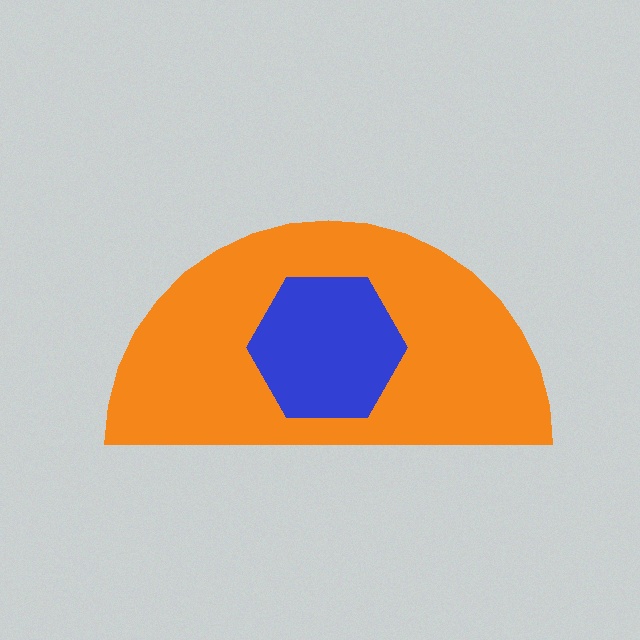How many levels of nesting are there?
2.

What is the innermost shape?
The blue hexagon.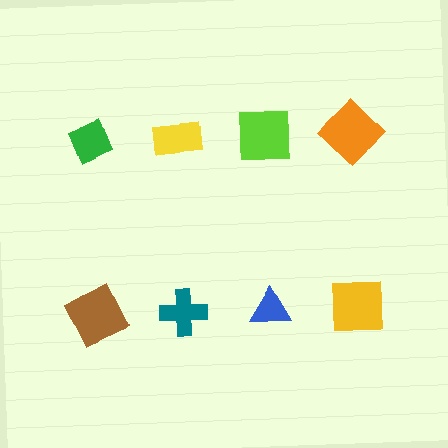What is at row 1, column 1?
A green diamond.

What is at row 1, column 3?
A lime square.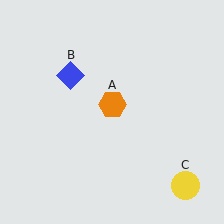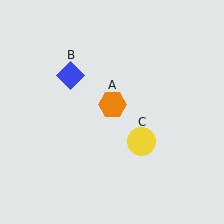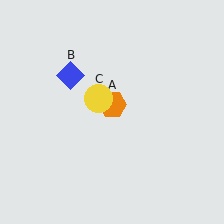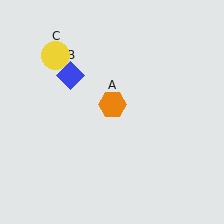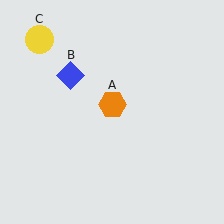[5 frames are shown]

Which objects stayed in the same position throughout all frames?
Orange hexagon (object A) and blue diamond (object B) remained stationary.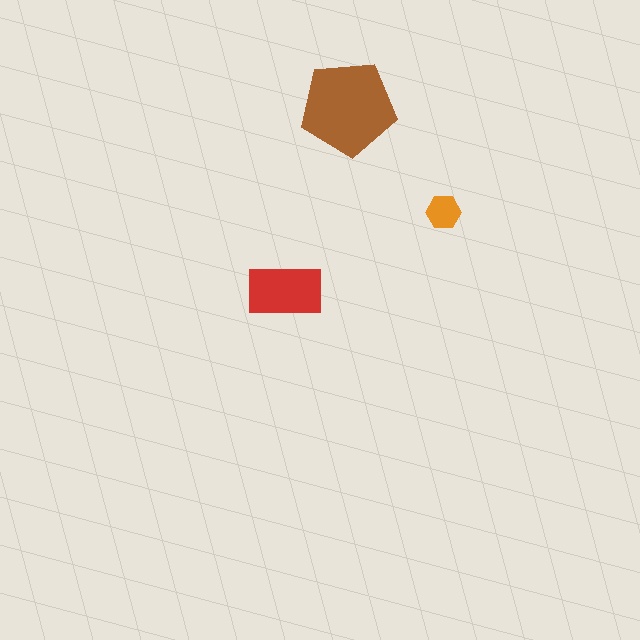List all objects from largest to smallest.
The brown pentagon, the red rectangle, the orange hexagon.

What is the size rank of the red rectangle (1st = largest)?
2nd.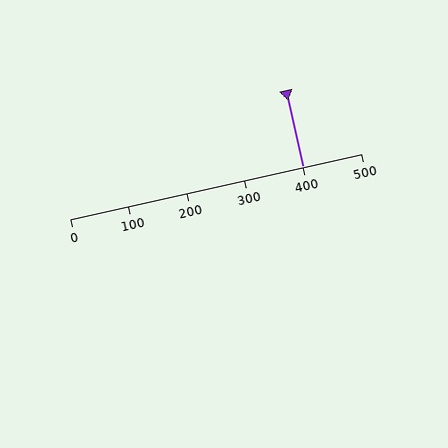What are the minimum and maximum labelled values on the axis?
The axis runs from 0 to 500.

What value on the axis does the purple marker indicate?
The marker indicates approximately 400.